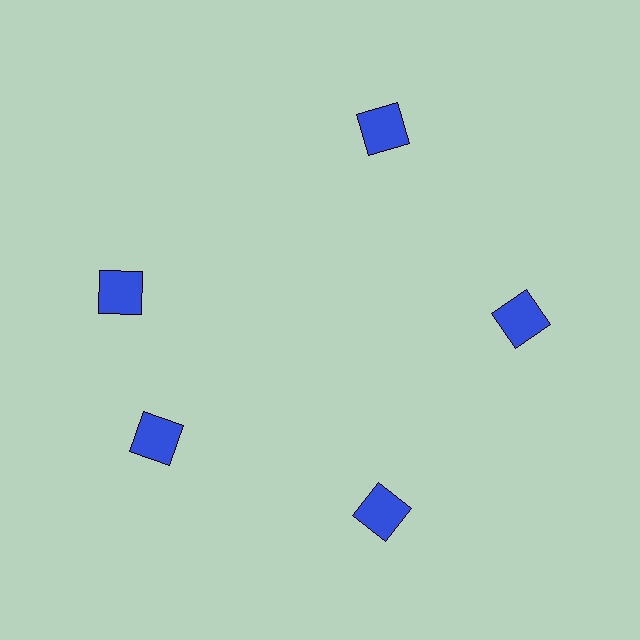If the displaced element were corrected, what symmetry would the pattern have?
It would have 5-fold rotational symmetry — the pattern would map onto itself every 72 degrees.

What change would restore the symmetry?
The symmetry would be restored by rotating it back into even spacing with its neighbors so that all 5 squares sit at equal angles and equal distance from the center.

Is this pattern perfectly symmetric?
No. The 5 blue squares are arranged in a ring, but one element near the 10 o'clock position is rotated out of alignment along the ring, breaking the 5-fold rotational symmetry.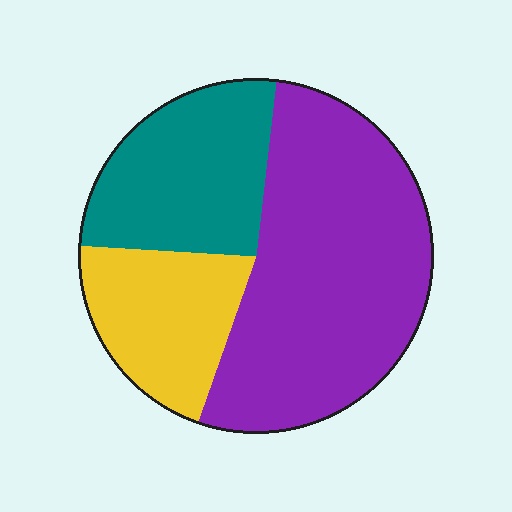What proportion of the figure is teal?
Teal takes up between a sixth and a third of the figure.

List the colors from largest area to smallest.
From largest to smallest: purple, teal, yellow.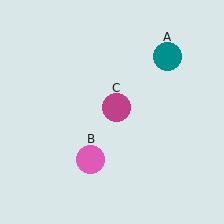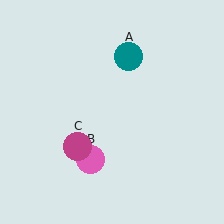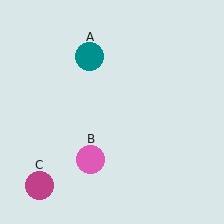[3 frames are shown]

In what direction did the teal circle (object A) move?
The teal circle (object A) moved left.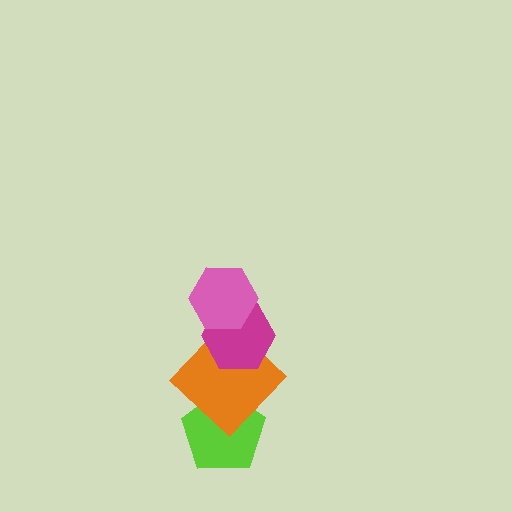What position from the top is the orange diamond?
The orange diamond is 3rd from the top.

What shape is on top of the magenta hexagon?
The pink hexagon is on top of the magenta hexagon.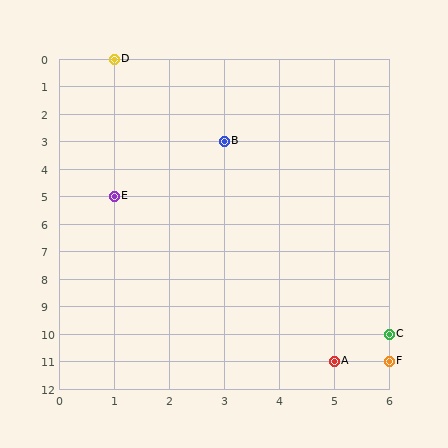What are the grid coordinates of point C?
Point C is at grid coordinates (6, 10).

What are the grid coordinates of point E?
Point E is at grid coordinates (1, 5).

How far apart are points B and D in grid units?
Points B and D are 2 columns and 3 rows apart (about 3.6 grid units diagonally).